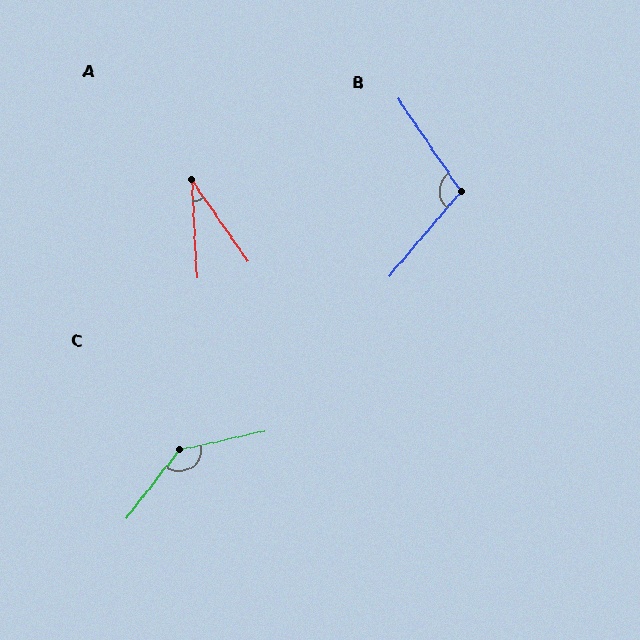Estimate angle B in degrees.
Approximately 106 degrees.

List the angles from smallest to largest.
A (32°), B (106°), C (140°).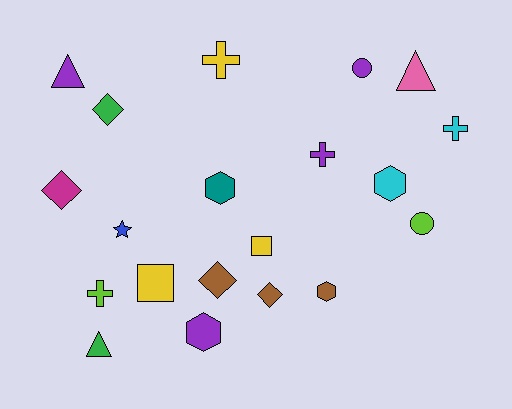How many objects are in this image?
There are 20 objects.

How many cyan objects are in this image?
There are 2 cyan objects.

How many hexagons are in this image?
There are 4 hexagons.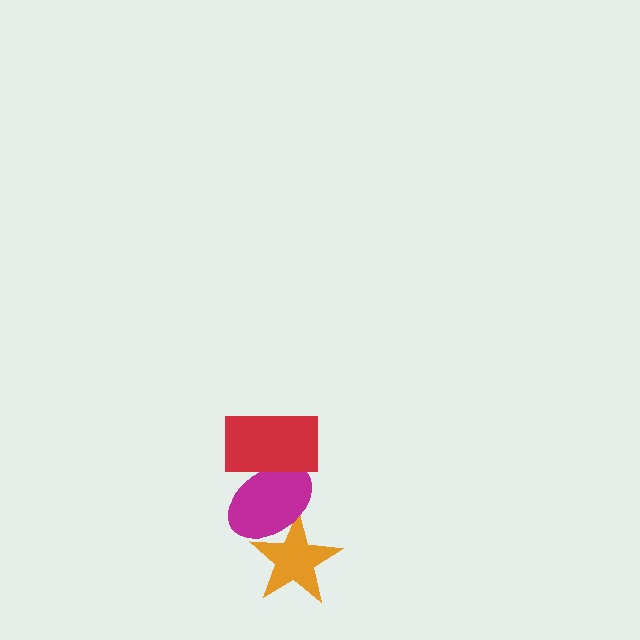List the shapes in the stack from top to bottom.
From top to bottom: the red rectangle, the magenta ellipse, the orange star.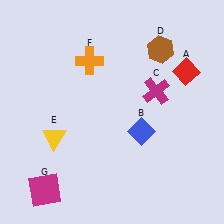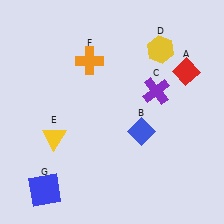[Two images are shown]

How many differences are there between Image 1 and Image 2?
There are 3 differences between the two images.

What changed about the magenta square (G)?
In Image 1, G is magenta. In Image 2, it changed to blue.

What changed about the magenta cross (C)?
In Image 1, C is magenta. In Image 2, it changed to purple.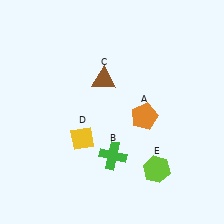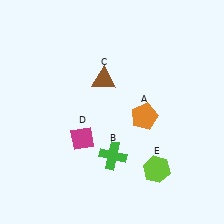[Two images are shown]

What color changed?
The diamond (D) changed from yellow in Image 1 to magenta in Image 2.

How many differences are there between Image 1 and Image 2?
There is 1 difference between the two images.